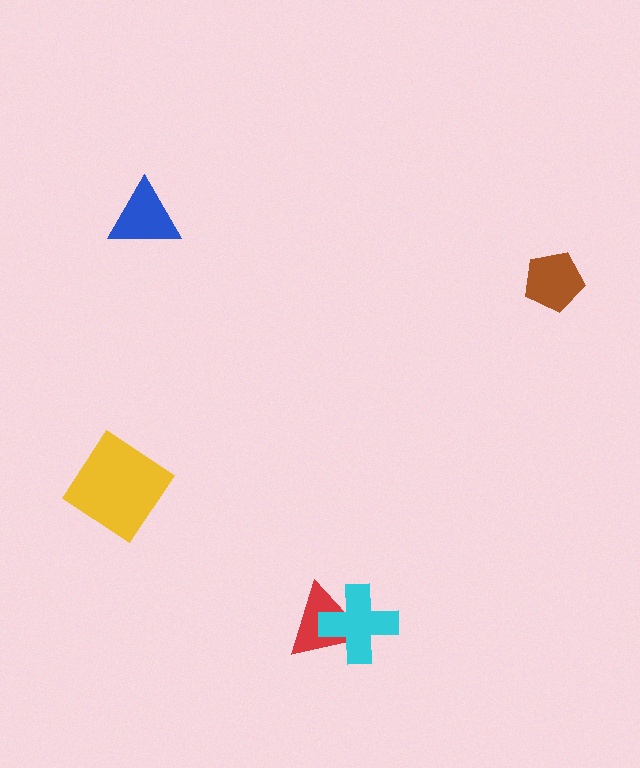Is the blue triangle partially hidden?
No, no other shape covers it.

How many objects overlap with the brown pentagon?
0 objects overlap with the brown pentagon.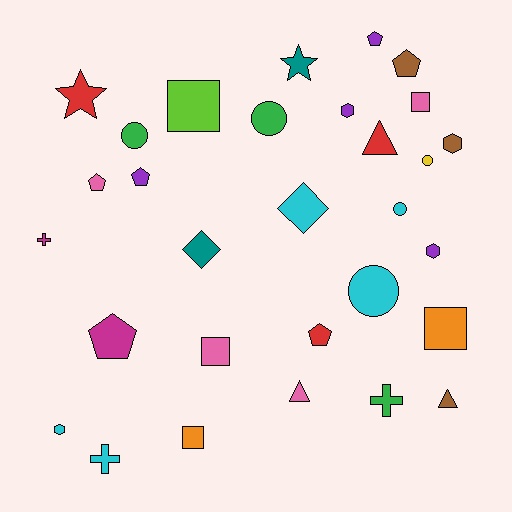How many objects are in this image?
There are 30 objects.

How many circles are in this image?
There are 5 circles.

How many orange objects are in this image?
There are 2 orange objects.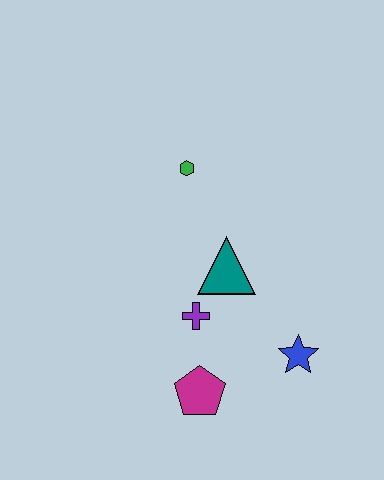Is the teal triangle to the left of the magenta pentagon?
No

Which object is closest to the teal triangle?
The purple cross is closest to the teal triangle.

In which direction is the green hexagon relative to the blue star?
The green hexagon is above the blue star.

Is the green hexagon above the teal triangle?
Yes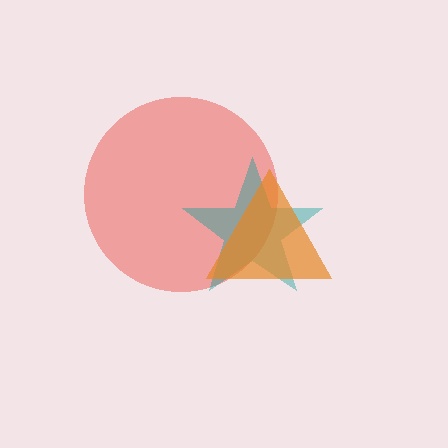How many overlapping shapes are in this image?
There are 3 overlapping shapes in the image.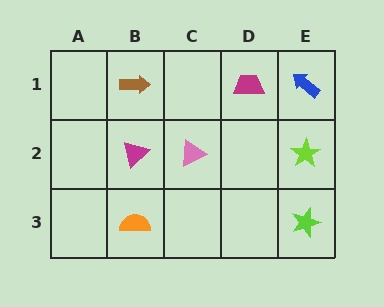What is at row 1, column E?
A blue arrow.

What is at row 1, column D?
A magenta trapezoid.